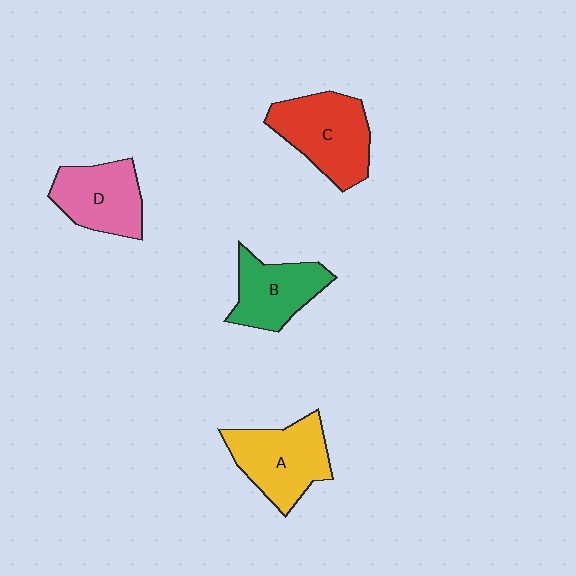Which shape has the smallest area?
Shape B (green).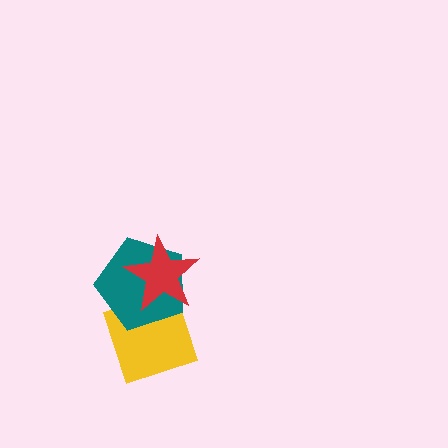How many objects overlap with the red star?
2 objects overlap with the red star.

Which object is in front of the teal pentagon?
The red star is in front of the teal pentagon.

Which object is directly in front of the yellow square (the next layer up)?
The teal pentagon is directly in front of the yellow square.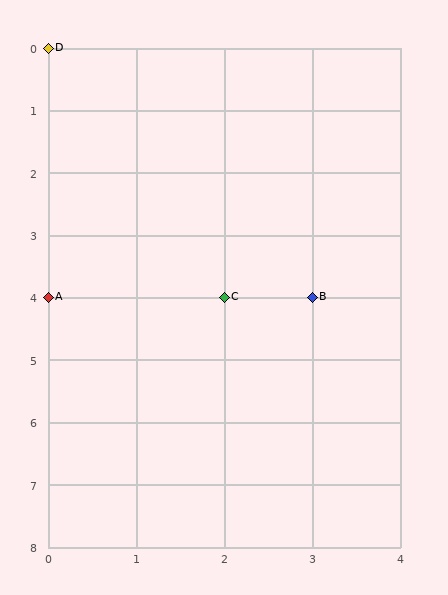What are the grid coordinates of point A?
Point A is at grid coordinates (0, 4).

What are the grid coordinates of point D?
Point D is at grid coordinates (0, 0).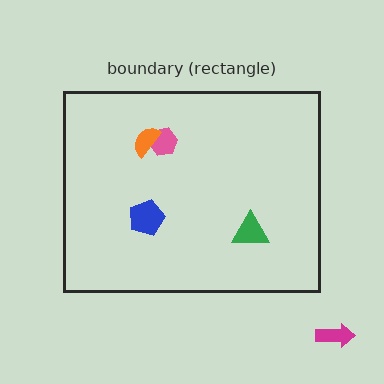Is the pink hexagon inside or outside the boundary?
Inside.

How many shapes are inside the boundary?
4 inside, 1 outside.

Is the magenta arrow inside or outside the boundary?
Outside.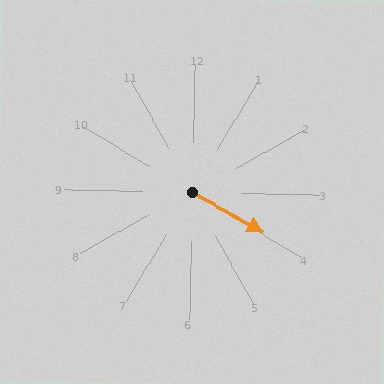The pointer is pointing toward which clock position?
Roughly 4 o'clock.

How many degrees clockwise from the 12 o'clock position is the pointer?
Approximately 118 degrees.